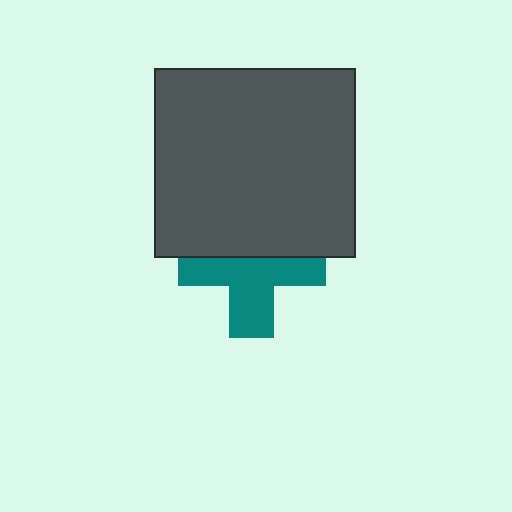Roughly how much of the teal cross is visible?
About half of it is visible (roughly 58%).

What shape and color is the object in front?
The object in front is a dark gray rectangle.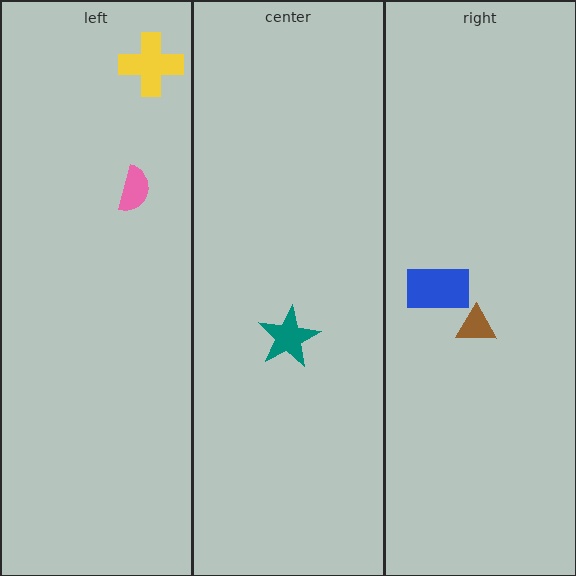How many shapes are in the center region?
1.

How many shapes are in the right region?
2.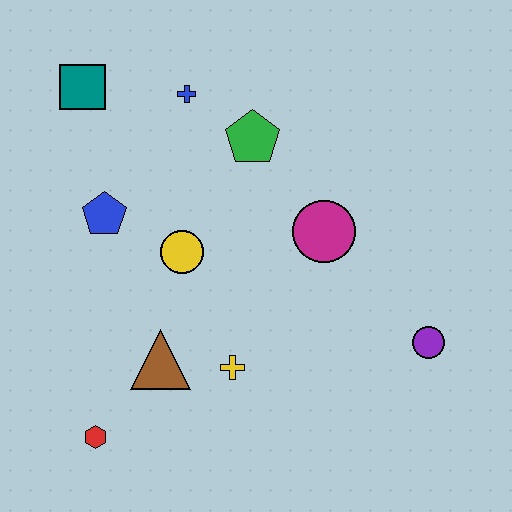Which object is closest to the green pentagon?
The blue cross is closest to the green pentagon.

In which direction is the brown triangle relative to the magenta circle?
The brown triangle is to the left of the magenta circle.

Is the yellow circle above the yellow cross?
Yes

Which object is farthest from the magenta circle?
The red hexagon is farthest from the magenta circle.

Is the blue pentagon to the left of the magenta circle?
Yes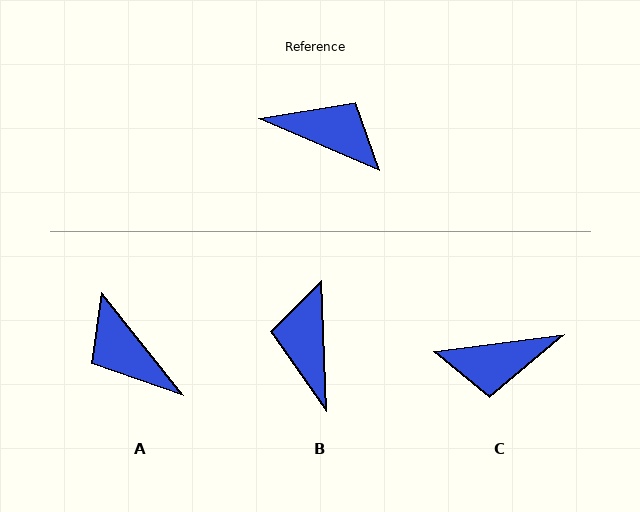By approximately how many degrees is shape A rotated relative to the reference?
Approximately 152 degrees counter-clockwise.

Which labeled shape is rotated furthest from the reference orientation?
A, about 152 degrees away.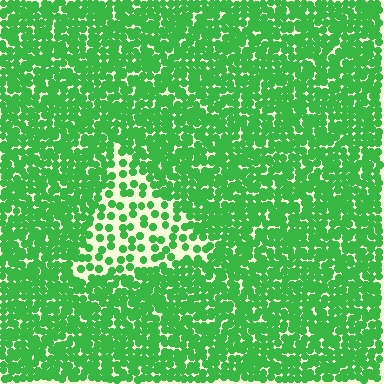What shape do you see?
I see a triangle.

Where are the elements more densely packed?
The elements are more densely packed outside the triangle boundary.